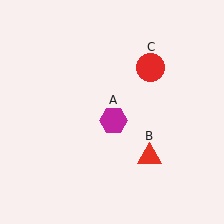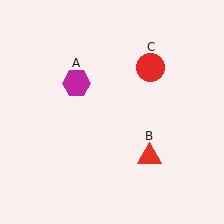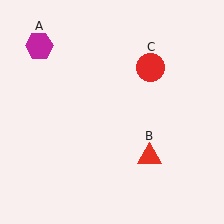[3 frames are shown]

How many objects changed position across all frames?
1 object changed position: magenta hexagon (object A).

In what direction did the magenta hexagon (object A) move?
The magenta hexagon (object A) moved up and to the left.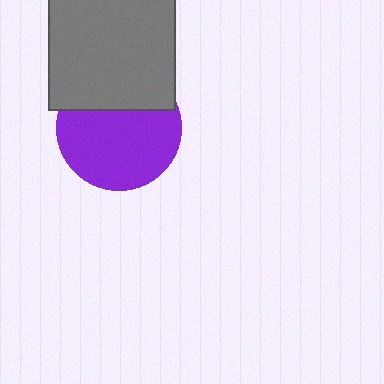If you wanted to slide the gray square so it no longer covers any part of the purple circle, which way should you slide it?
Slide it up — that is the most direct way to separate the two shapes.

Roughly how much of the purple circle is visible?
Most of it is visible (roughly 67%).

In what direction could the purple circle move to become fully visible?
The purple circle could move down. That would shift it out from behind the gray square entirely.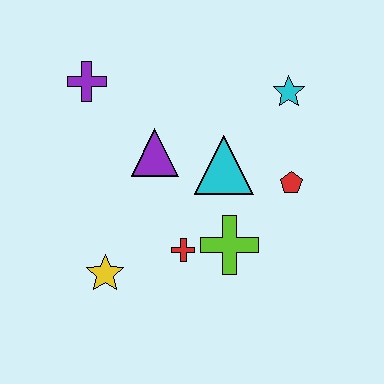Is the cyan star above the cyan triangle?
Yes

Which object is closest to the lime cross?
The red cross is closest to the lime cross.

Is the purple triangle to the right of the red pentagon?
No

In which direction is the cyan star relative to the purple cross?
The cyan star is to the right of the purple cross.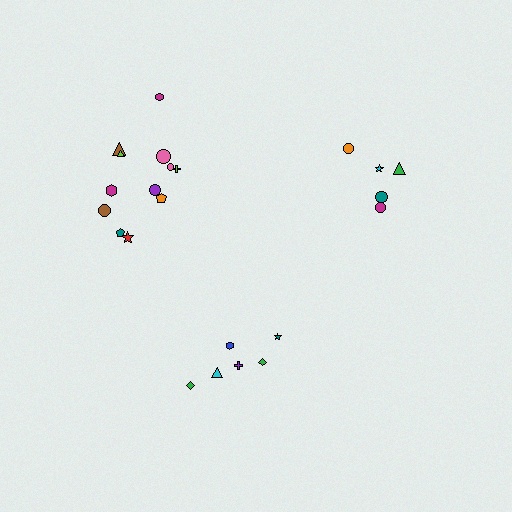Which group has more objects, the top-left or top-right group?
The top-left group.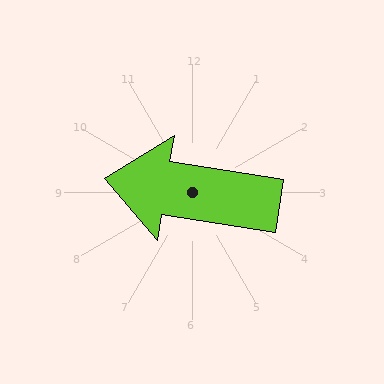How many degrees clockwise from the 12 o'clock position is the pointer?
Approximately 279 degrees.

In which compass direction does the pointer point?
West.